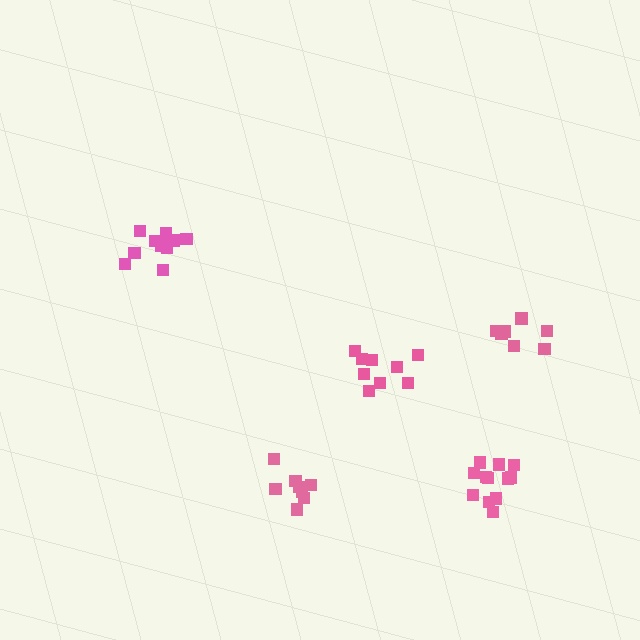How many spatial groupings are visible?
There are 5 spatial groupings.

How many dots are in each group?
Group 1: 9 dots, Group 2: 10 dots, Group 3: 7 dots, Group 4: 8 dots, Group 5: 12 dots (46 total).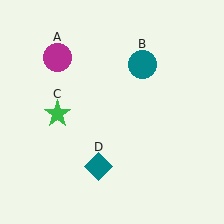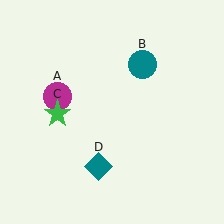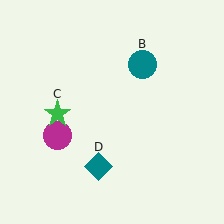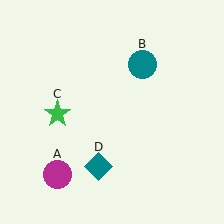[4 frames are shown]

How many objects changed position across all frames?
1 object changed position: magenta circle (object A).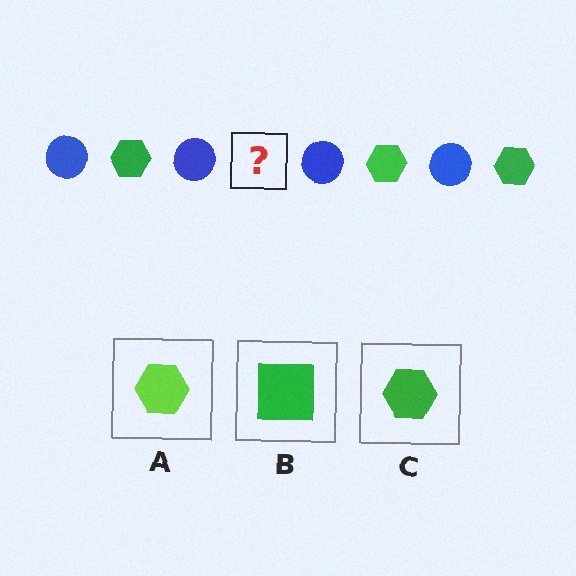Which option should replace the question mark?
Option C.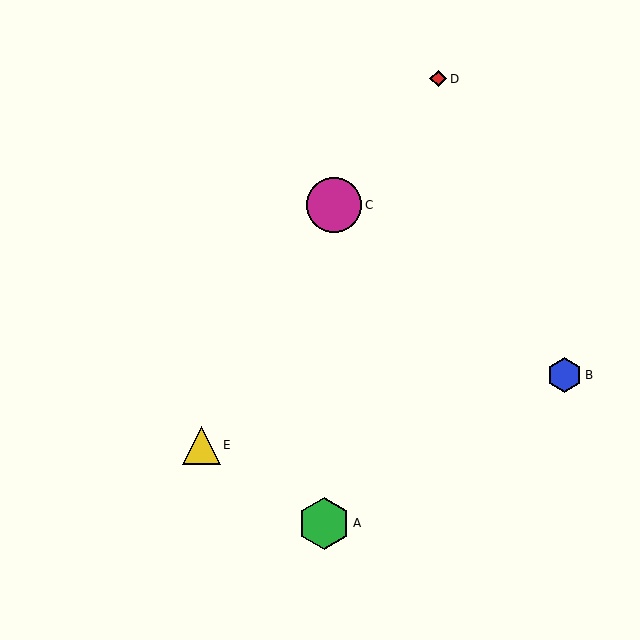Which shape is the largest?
The magenta circle (labeled C) is the largest.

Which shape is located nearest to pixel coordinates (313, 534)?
The green hexagon (labeled A) at (324, 523) is nearest to that location.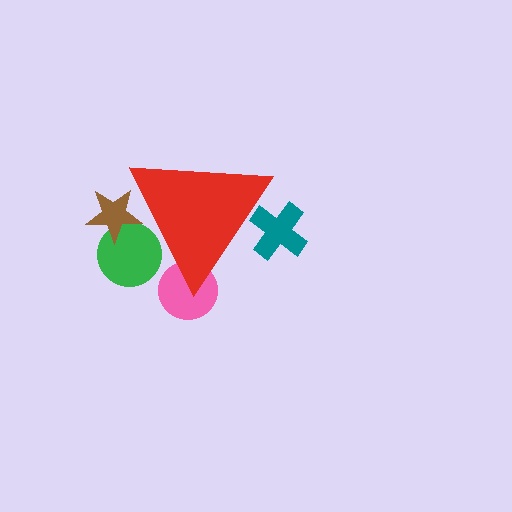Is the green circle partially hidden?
Yes, the green circle is partially hidden behind the red triangle.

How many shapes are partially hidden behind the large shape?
4 shapes are partially hidden.